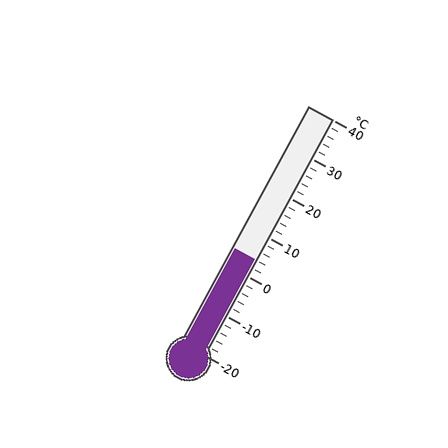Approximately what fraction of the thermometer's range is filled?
The thermometer is filled to approximately 40% of its range.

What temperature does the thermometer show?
The thermometer shows approximately 4°C.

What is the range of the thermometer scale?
The thermometer scale ranges from -20°C to 40°C.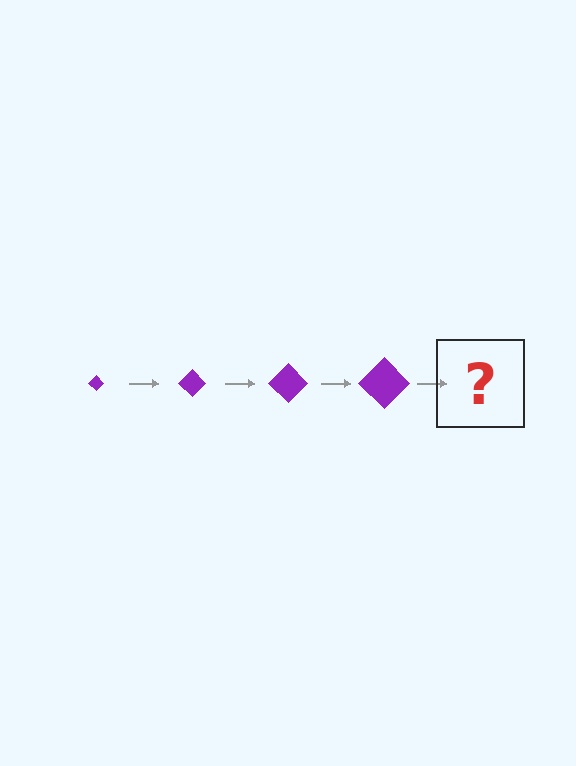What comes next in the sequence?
The next element should be a purple diamond, larger than the previous one.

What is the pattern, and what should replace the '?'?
The pattern is that the diamond gets progressively larger each step. The '?' should be a purple diamond, larger than the previous one.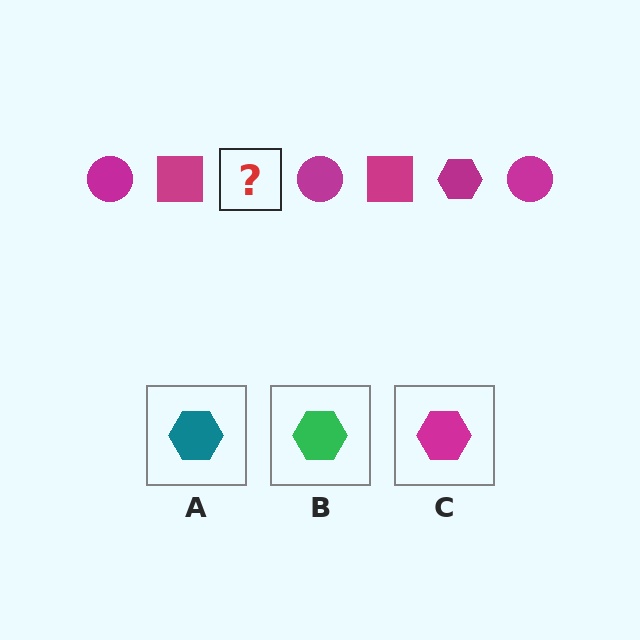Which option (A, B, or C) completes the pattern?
C.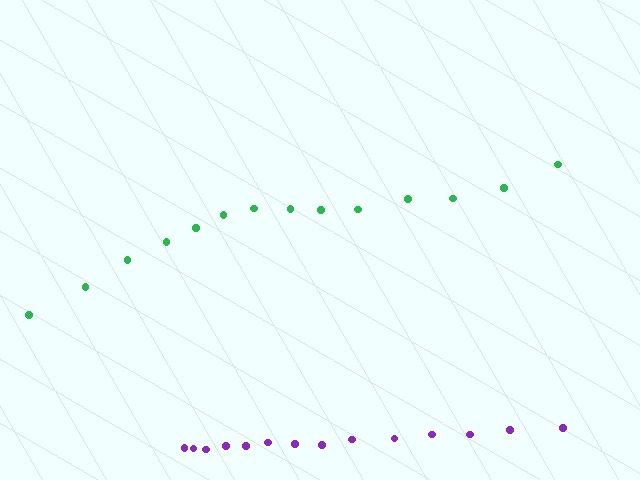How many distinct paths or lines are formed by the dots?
There are 2 distinct paths.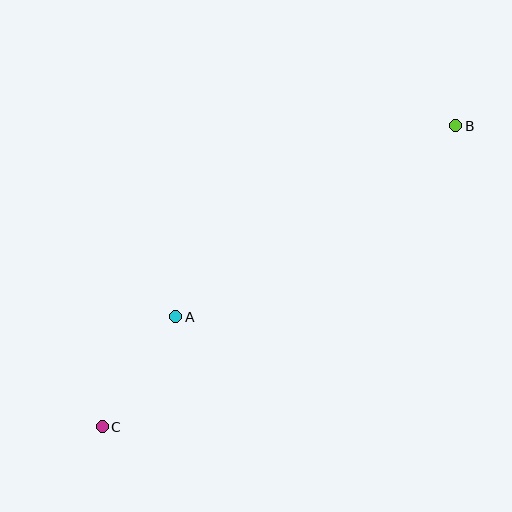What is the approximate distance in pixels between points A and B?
The distance between A and B is approximately 339 pixels.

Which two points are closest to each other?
Points A and C are closest to each other.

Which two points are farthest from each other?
Points B and C are farthest from each other.